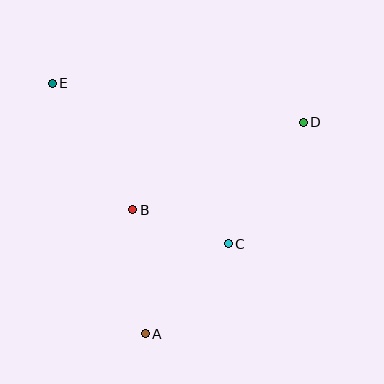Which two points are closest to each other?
Points B and C are closest to each other.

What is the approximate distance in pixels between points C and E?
The distance between C and E is approximately 238 pixels.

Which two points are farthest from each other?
Points A and E are farthest from each other.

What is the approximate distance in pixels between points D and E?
The distance between D and E is approximately 254 pixels.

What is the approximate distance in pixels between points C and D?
The distance between C and D is approximately 142 pixels.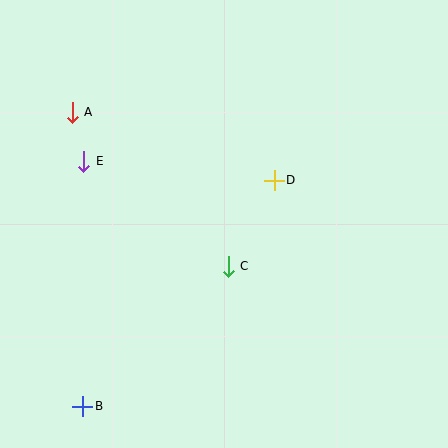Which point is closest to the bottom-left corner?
Point B is closest to the bottom-left corner.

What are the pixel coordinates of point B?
Point B is at (83, 406).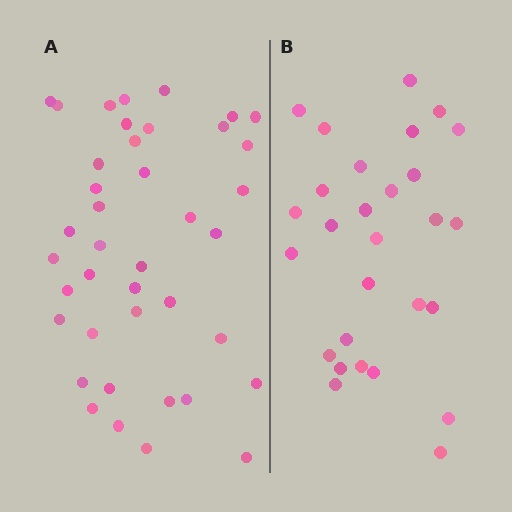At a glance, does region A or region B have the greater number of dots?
Region A (the left region) has more dots.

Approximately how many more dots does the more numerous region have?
Region A has roughly 12 or so more dots than region B.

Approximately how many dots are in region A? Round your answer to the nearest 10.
About 40 dots.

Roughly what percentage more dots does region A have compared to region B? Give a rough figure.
About 45% more.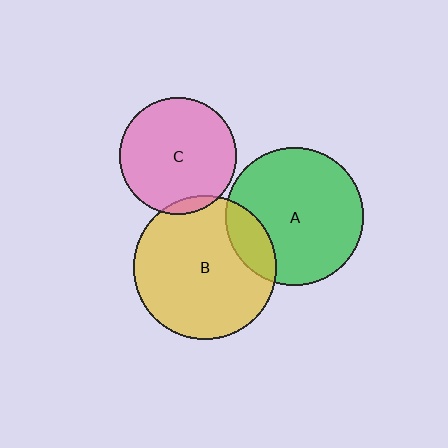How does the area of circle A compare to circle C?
Approximately 1.4 times.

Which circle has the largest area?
Circle B (yellow).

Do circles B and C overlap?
Yes.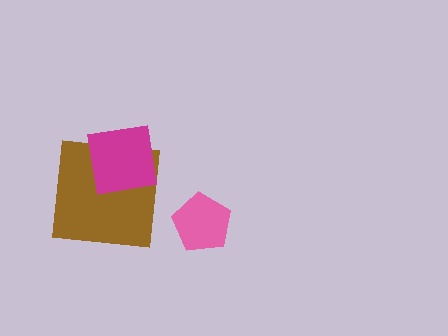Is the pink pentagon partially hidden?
No, no other shape covers it.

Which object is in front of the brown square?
The magenta square is in front of the brown square.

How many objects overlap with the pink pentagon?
0 objects overlap with the pink pentagon.